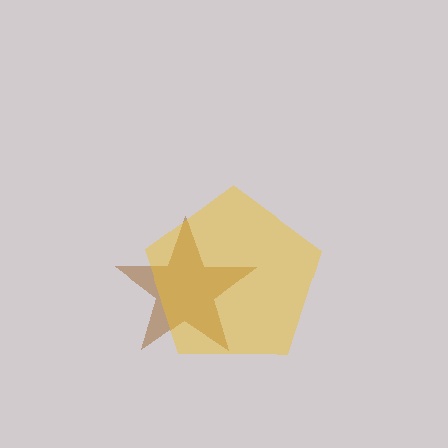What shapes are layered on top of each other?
The layered shapes are: a brown star, a yellow pentagon.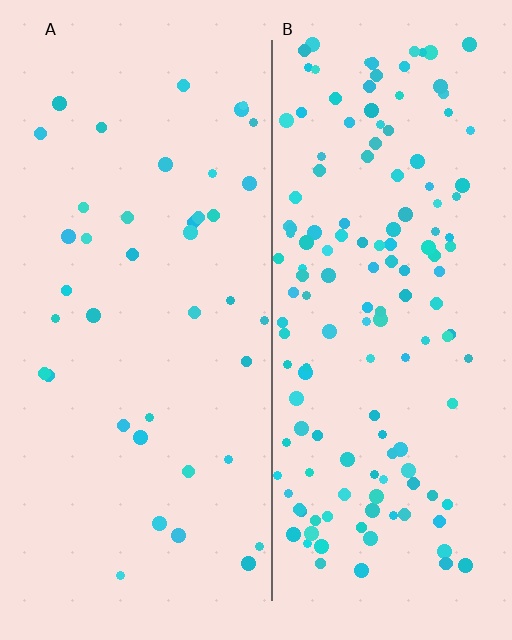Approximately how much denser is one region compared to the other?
Approximately 3.8× — region B over region A.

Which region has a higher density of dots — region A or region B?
B (the right).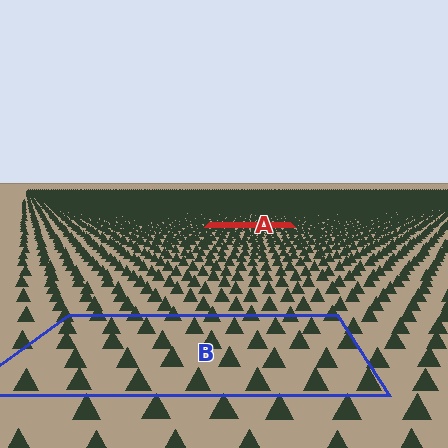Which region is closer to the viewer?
Region B is closer. The texture elements there are larger and more spread out.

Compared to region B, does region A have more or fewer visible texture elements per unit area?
Region A has more texture elements per unit area — they are packed more densely because it is farther away.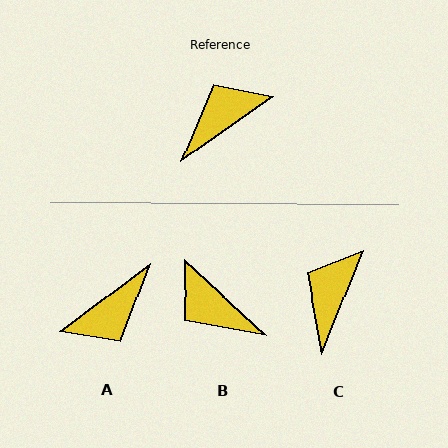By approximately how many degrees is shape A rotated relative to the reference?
Approximately 178 degrees clockwise.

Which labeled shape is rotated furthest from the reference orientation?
A, about 178 degrees away.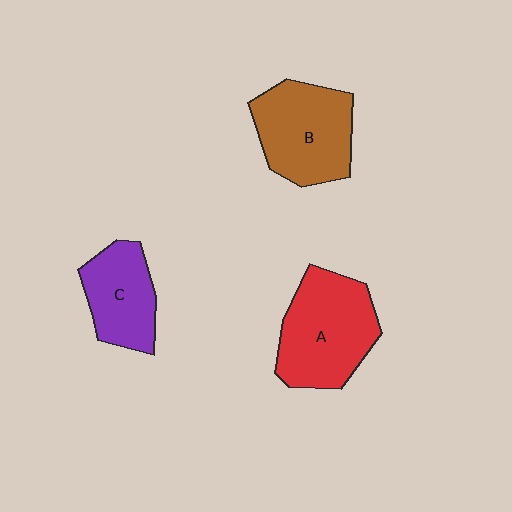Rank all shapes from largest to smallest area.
From largest to smallest: A (red), B (brown), C (purple).